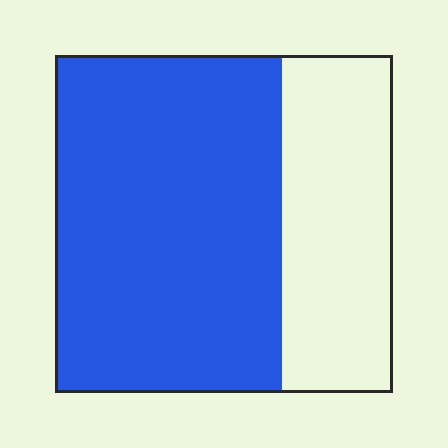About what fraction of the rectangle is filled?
About two thirds (2/3).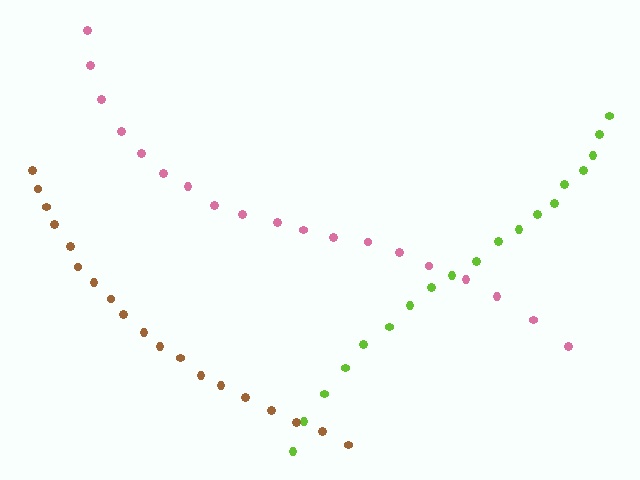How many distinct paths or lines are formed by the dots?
There are 3 distinct paths.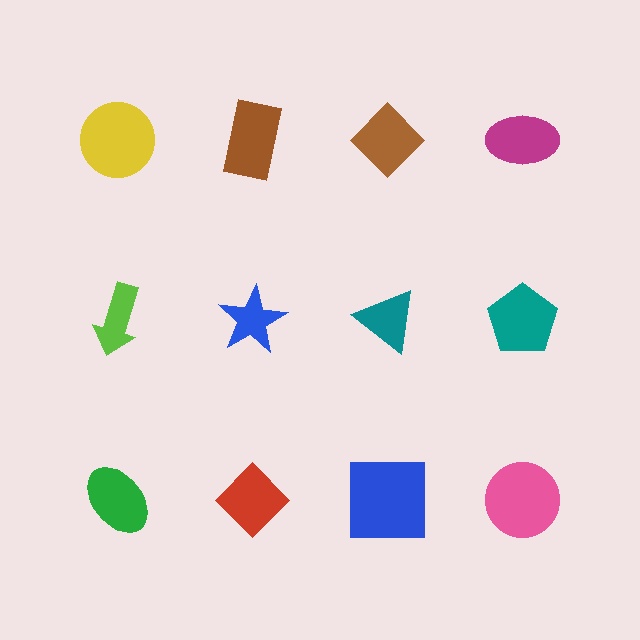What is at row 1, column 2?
A brown rectangle.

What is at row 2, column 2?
A blue star.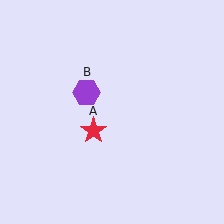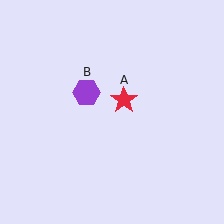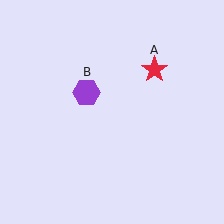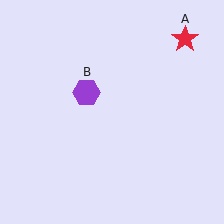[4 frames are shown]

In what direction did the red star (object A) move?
The red star (object A) moved up and to the right.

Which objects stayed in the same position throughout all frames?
Purple hexagon (object B) remained stationary.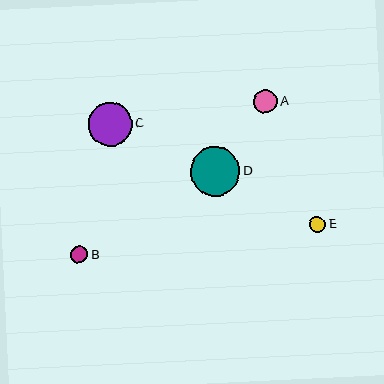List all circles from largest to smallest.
From largest to smallest: D, C, A, B, E.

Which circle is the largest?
Circle D is the largest with a size of approximately 50 pixels.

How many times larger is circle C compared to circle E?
Circle C is approximately 2.7 times the size of circle E.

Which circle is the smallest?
Circle E is the smallest with a size of approximately 16 pixels.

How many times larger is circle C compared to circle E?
Circle C is approximately 2.7 times the size of circle E.